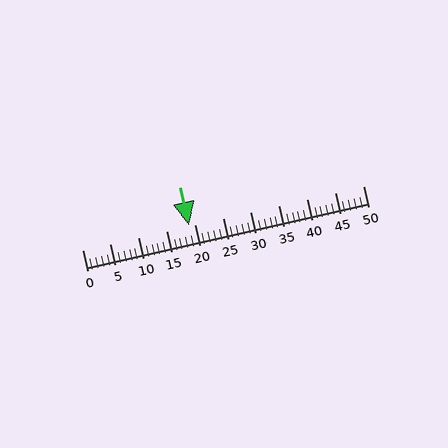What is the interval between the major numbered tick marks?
The major tick marks are spaced 5 units apart.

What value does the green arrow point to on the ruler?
The green arrow points to approximately 19.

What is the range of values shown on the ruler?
The ruler shows values from 0 to 50.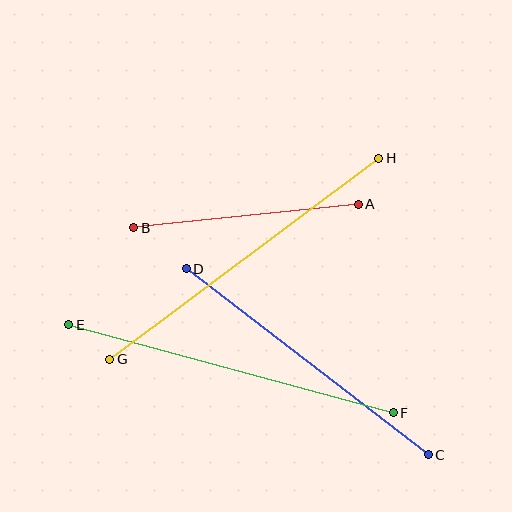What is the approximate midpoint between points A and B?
The midpoint is at approximately (246, 216) pixels.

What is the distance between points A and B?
The distance is approximately 226 pixels.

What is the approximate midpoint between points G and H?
The midpoint is at approximately (244, 259) pixels.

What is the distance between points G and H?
The distance is approximately 336 pixels.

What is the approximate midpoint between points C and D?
The midpoint is at approximately (307, 362) pixels.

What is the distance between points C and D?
The distance is approximately 305 pixels.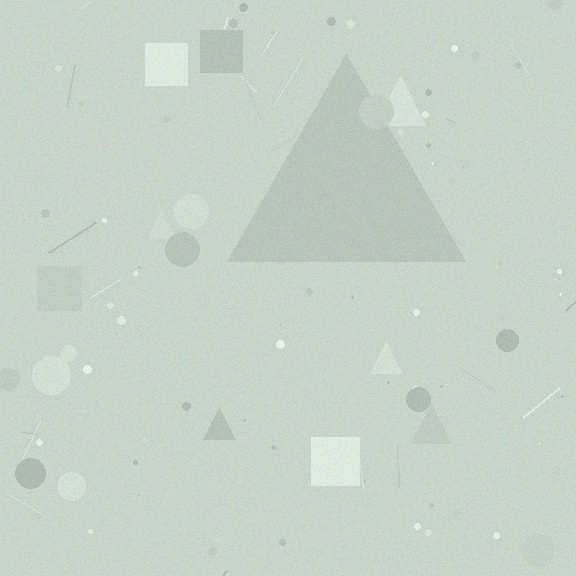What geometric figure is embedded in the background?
A triangle is embedded in the background.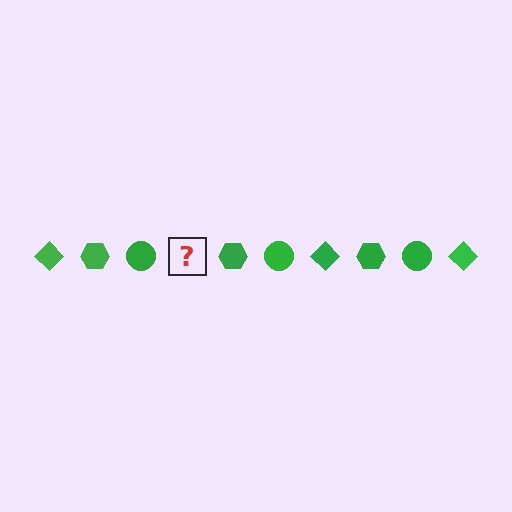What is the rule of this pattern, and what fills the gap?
The rule is that the pattern cycles through diamond, hexagon, circle shapes in green. The gap should be filled with a green diamond.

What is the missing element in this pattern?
The missing element is a green diamond.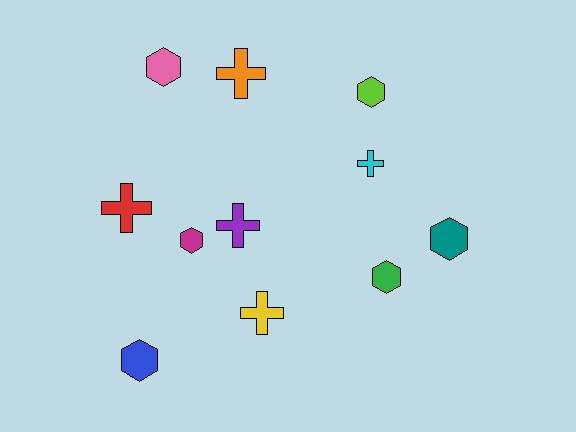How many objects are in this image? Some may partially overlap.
There are 11 objects.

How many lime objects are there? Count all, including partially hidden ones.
There is 1 lime object.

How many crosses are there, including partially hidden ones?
There are 5 crosses.